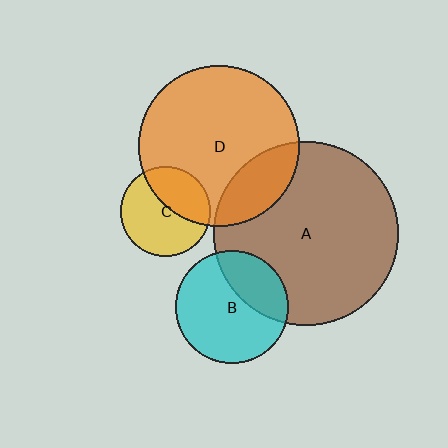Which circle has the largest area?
Circle A (brown).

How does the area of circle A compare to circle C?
Approximately 4.2 times.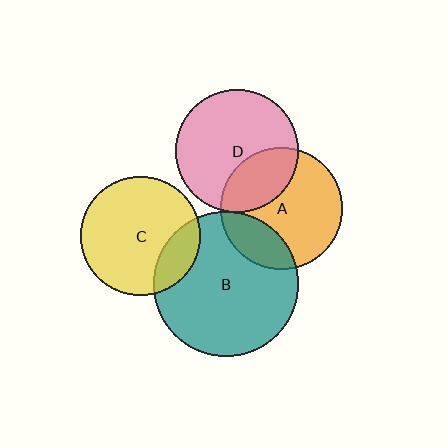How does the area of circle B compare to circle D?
Approximately 1.4 times.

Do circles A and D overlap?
Yes.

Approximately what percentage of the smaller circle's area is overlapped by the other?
Approximately 30%.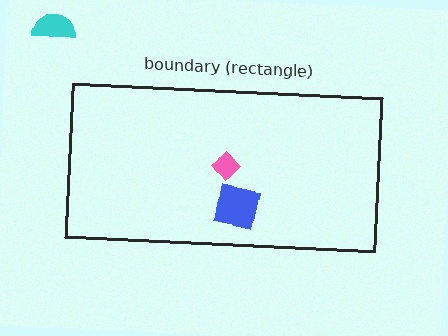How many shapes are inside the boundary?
2 inside, 1 outside.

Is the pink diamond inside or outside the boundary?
Inside.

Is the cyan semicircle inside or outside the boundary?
Outside.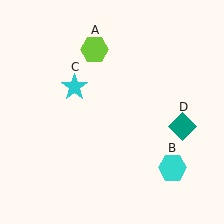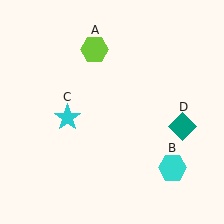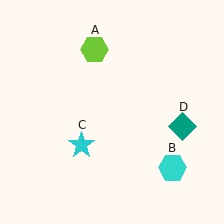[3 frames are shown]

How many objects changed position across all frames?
1 object changed position: cyan star (object C).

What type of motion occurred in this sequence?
The cyan star (object C) rotated counterclockwise around the center of the scene.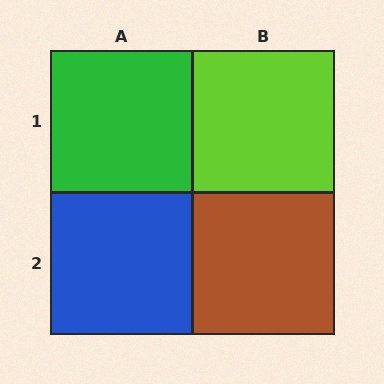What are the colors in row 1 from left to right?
Green, lime.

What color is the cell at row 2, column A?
Blue.